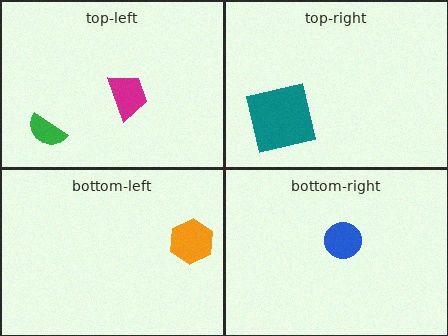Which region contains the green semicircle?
The top-left region.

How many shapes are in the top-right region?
1.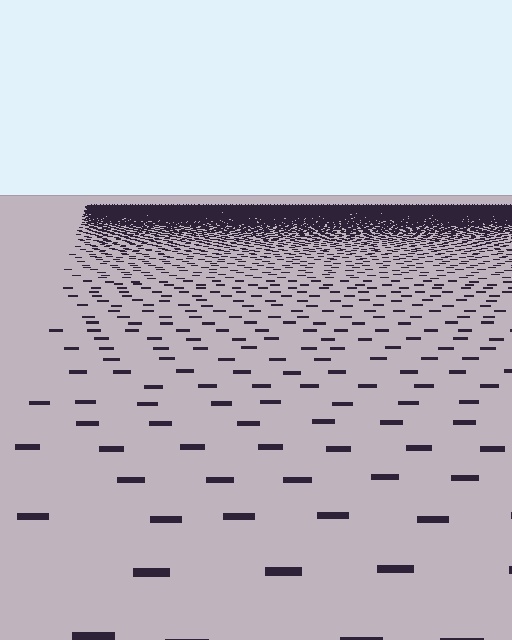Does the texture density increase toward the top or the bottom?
Density increases toward the top.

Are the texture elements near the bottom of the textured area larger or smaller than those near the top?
Larger. Near the bottom, elements are closer to the viewer and appear at a bigger on-screen size.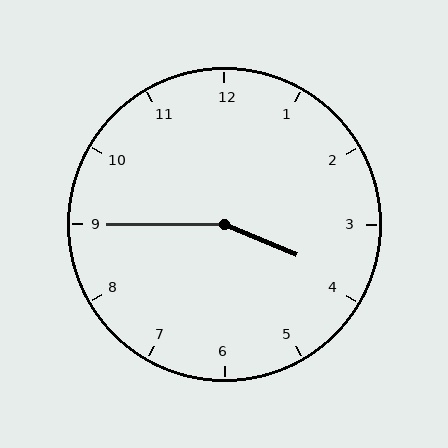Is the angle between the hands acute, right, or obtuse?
It is obtuse.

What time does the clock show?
3:45.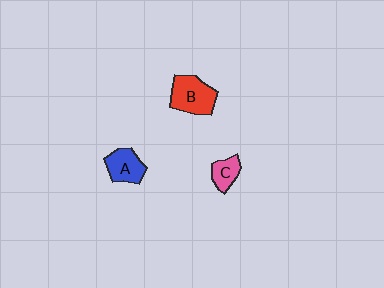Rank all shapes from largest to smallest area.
From largest to smallest: B (red), A (blue), C (pink).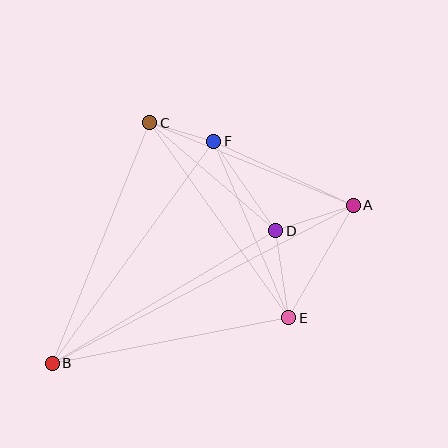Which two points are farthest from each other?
Points A and B are farthest from each other.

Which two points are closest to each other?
Points C and F are closest to each other.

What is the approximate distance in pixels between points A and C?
The distance between A and C is approximately 220 pixels.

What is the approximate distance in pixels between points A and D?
The distance between A and D is approximately 81 pixels.